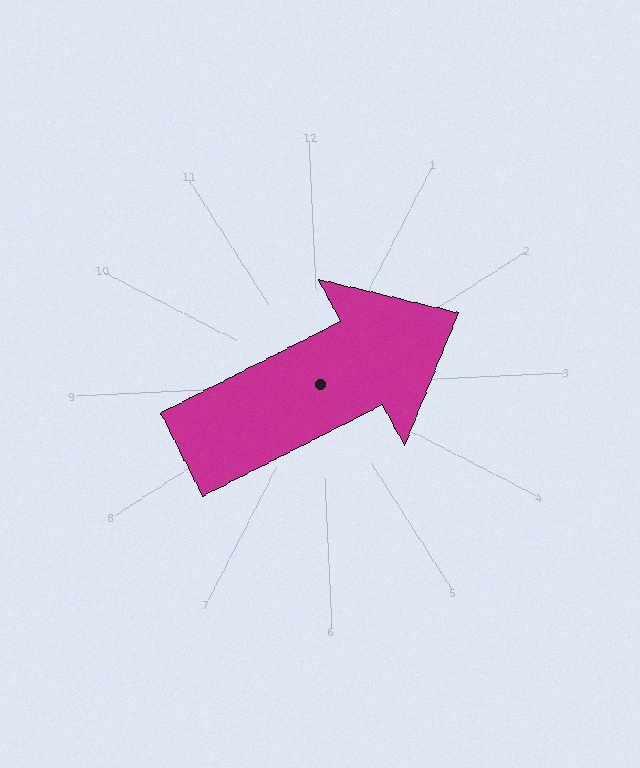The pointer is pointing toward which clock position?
Roughly 2 o'clock.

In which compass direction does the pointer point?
Northeast.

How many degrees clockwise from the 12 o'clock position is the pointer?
Approximately 66 degrees.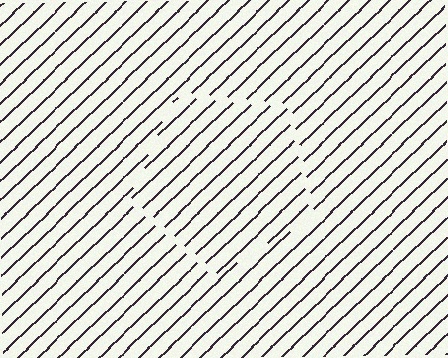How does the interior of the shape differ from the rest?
The interior of the shape contains the same grating, shifted by half a period — the contour is defined by the phase discontinuity where line-ends from the inner and outer gratings abut.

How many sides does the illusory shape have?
5 sides — the line-ends trace a pentagon.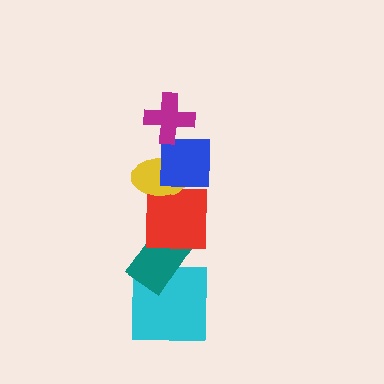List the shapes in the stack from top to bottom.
From top to bottom: the magenta cross, the blue square, the yellow ellipse, the red square, the teal rectangle, the cyan square.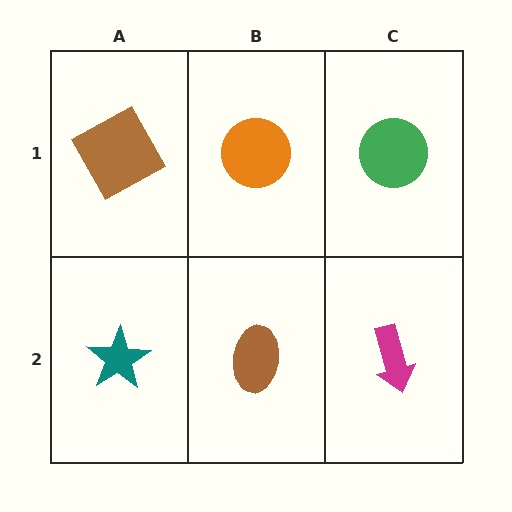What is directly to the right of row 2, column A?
A brown ellipse.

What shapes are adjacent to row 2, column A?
A brown square (row 1, column A), a brown ellipse (row 2, column B).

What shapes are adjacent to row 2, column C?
A green circle (row 1, column C), a brown ellipse (row 2, column B).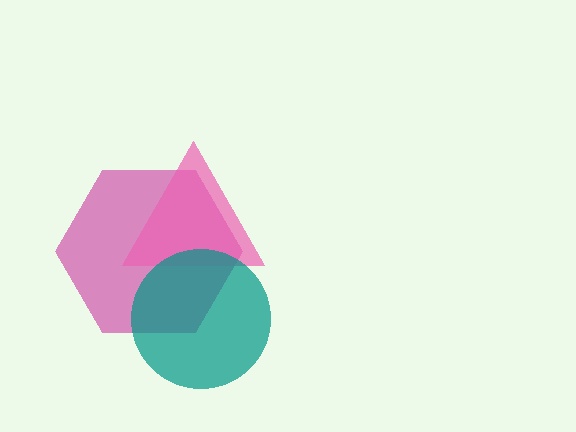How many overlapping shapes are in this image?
There are 3 overlapping shapes in the image.